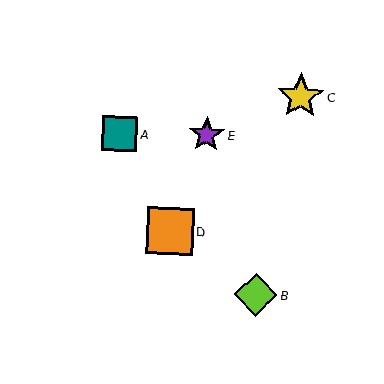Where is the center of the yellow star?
The center of the yellow star is at (300, 96).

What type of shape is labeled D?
Shape D is an orange square.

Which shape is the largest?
The yellow star (labeled C) is the largest.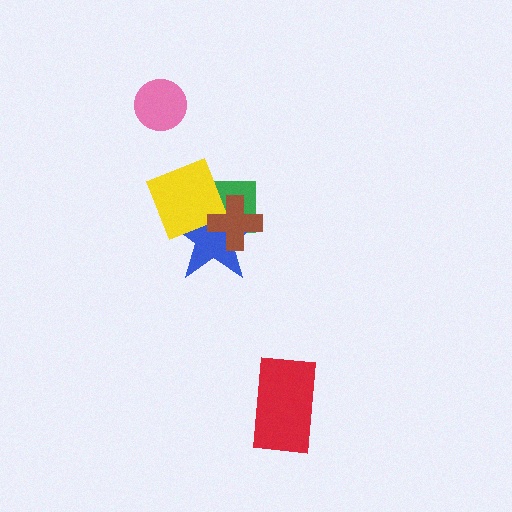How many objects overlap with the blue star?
3 objects overlap with the blue star.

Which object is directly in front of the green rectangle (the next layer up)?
The blue star is directly in front of the green rectangle.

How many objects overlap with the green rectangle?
3 objects overlap with the green rectangle.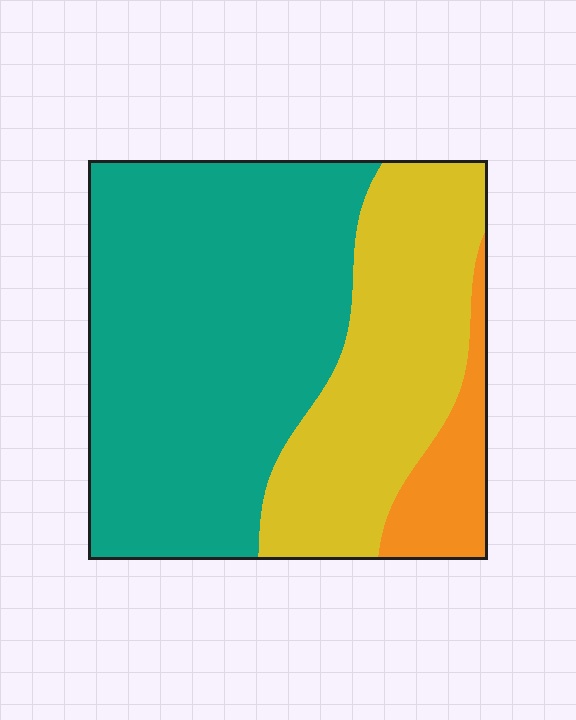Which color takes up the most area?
Teal, at roughly 60%.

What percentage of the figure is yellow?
Yellow takes up about one third (1/3) of the figure.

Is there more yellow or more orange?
Yellow.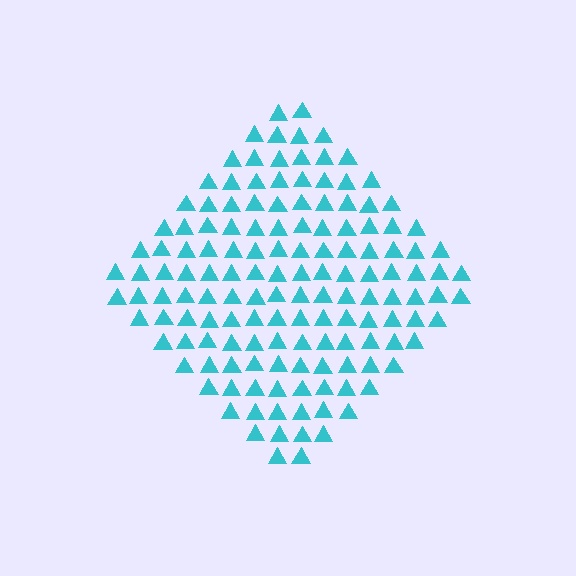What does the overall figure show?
The overall figure shows a diamond.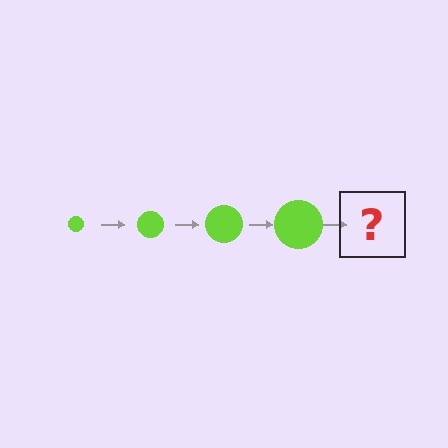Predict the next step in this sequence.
The next step is a lime circle, larger than the previous one.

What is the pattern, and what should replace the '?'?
The pattern is that the circle gets progressively larger each step. The '?' should be a lime circle, larger than the previous one.